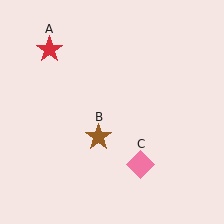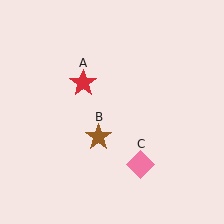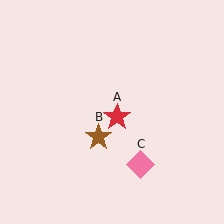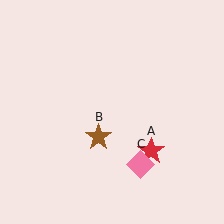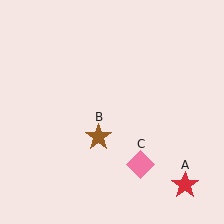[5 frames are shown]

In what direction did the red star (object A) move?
The red star (object A) moved down and to the right.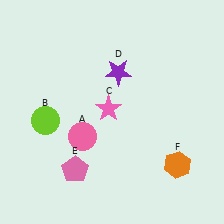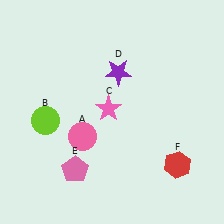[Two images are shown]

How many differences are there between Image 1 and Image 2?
There is 1 difference between the two images.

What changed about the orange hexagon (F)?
In Image 1, F is orange. In Image 2, it changed to red.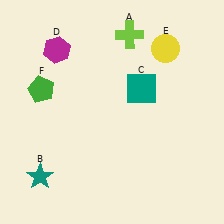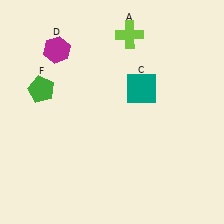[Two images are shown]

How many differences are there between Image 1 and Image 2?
There are 2 differences between the two images.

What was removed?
The yellow circle (E), the teal star (B) were removed in Image 2.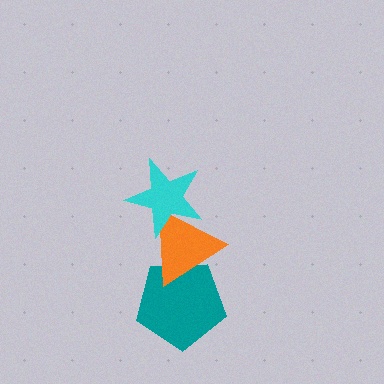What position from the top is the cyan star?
The cyan star is 1st from the top.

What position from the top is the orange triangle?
The orange triangle is 2nd from the top.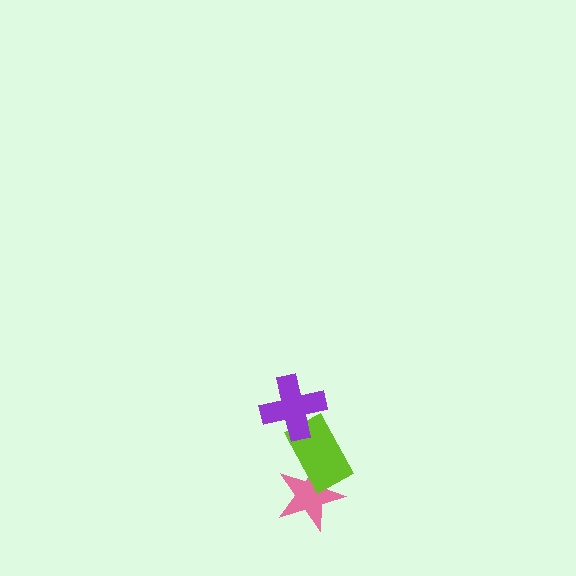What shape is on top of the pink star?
The lime rectangle is on top of the pink star.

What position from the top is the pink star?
The pink star is 3rd from the top.